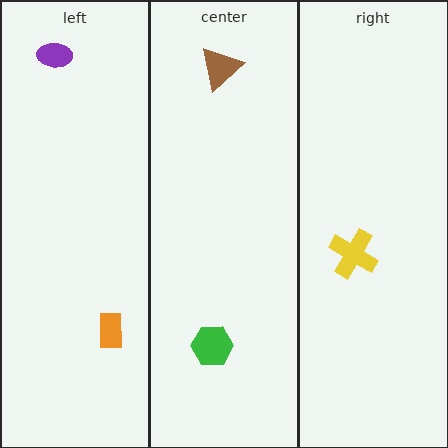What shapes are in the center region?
The green hexagon, the brown triangle.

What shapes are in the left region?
The purple ellipse, the orange rectangle.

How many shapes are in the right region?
1.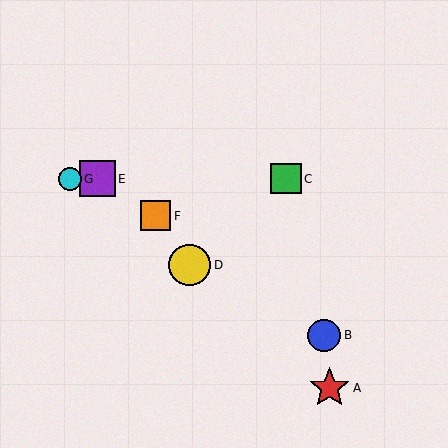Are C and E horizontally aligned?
Yes, both are at y≈179.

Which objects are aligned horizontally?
Objects C, E, G are aligned horizontally.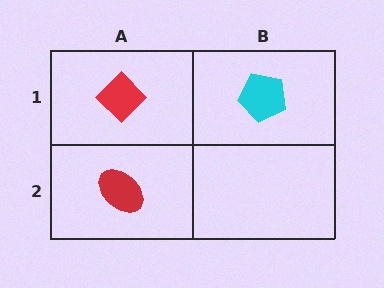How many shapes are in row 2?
1 shape.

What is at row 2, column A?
A red ellipse.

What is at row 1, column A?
A red diamond.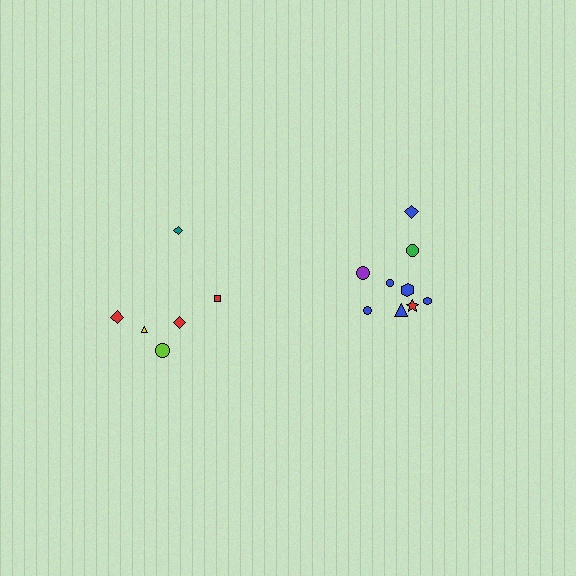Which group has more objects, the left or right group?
The right group.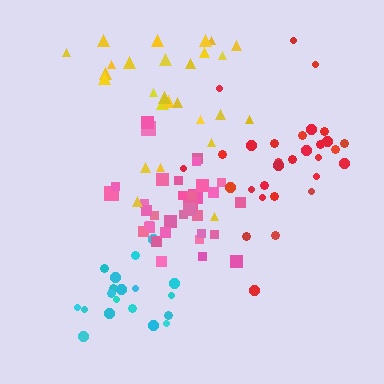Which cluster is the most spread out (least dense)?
Yellow.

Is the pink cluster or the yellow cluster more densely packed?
Pink.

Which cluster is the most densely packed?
Pink.